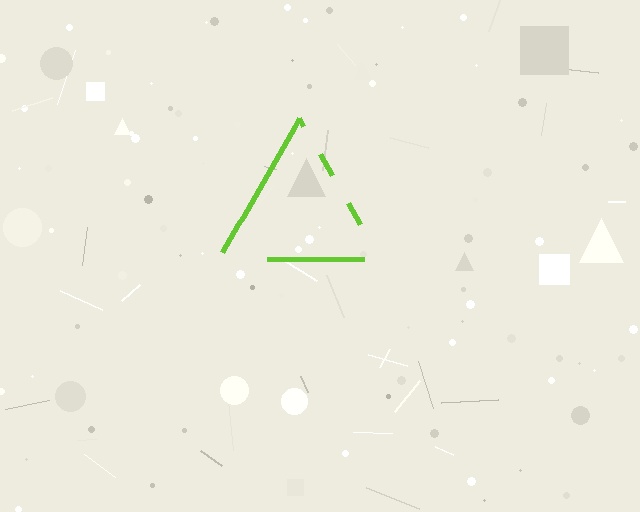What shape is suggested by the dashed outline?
The dashed outline suggests a triangle.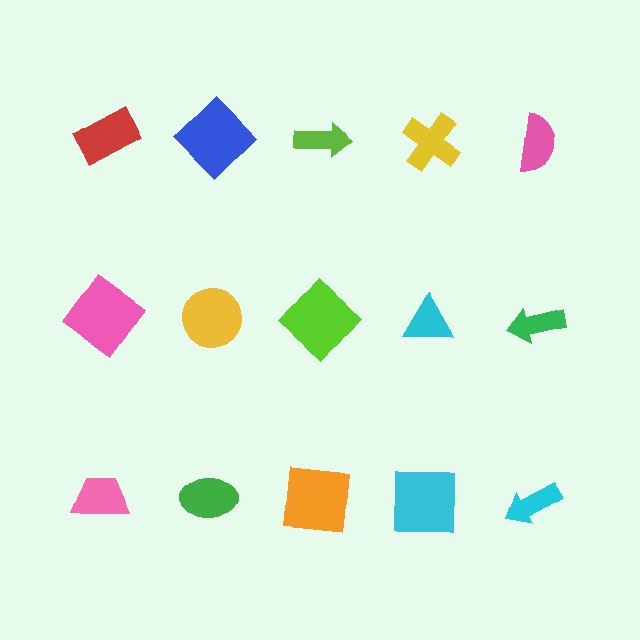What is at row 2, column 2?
A yellow circle.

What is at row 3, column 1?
A pink trapezoid.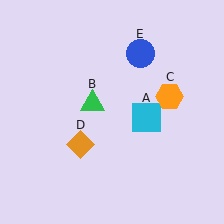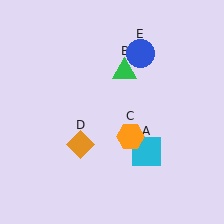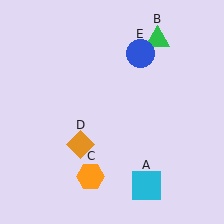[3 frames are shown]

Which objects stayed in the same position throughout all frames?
Orange diamond (object D) and blue circle (object E) remained stationary.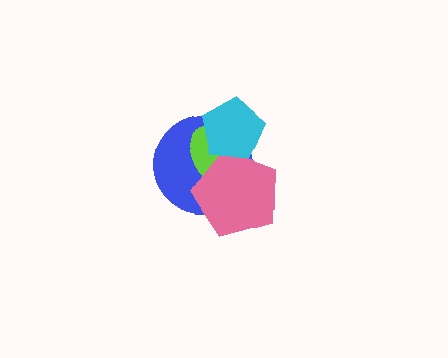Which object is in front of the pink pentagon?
The cyan pentagon is in front of the pink pentagon.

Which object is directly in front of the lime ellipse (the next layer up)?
The pink pentagon is directly in front of the lime ellipse.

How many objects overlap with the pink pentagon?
3 objects overlap with the pink pentagon.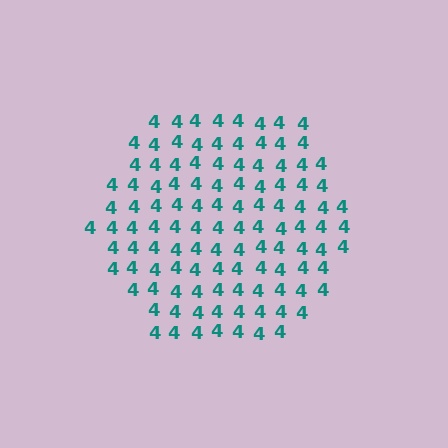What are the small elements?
The small elements are digit 4's.